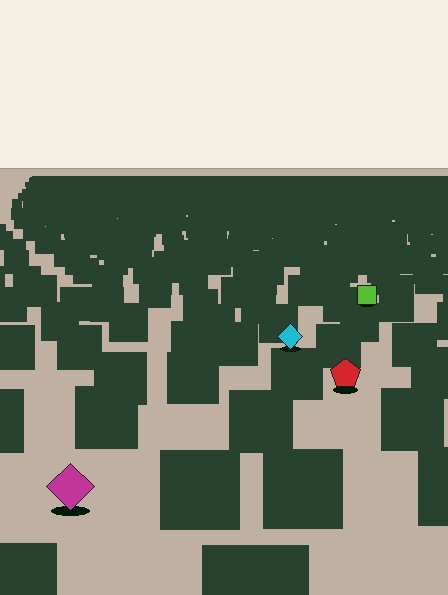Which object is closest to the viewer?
The magenta diamond is closest. The texture marks near it are larger and more spread out.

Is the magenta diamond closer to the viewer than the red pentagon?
Yes. The magenta diamond is closer — you can tell from the texture gradient: the ground texture is coarser near it.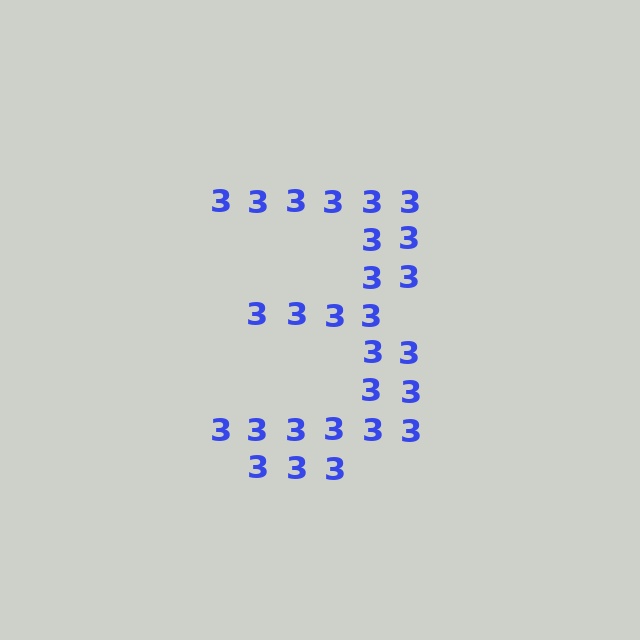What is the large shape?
The large shape is the digit 3.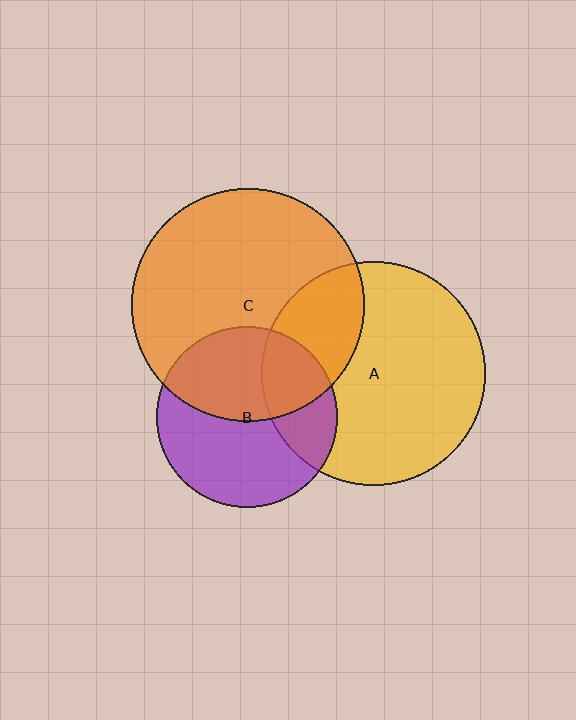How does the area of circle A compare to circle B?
Approximately 1.5 times.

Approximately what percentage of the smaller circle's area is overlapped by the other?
Approximately 25%.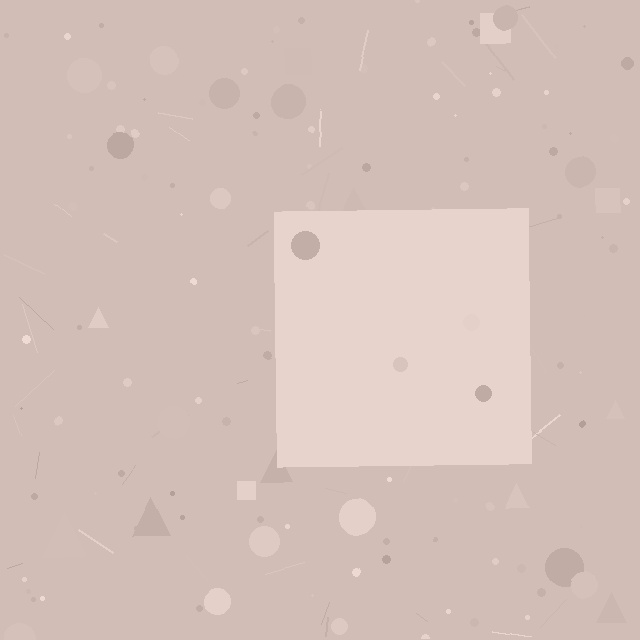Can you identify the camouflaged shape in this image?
The camouflaged shape is a square.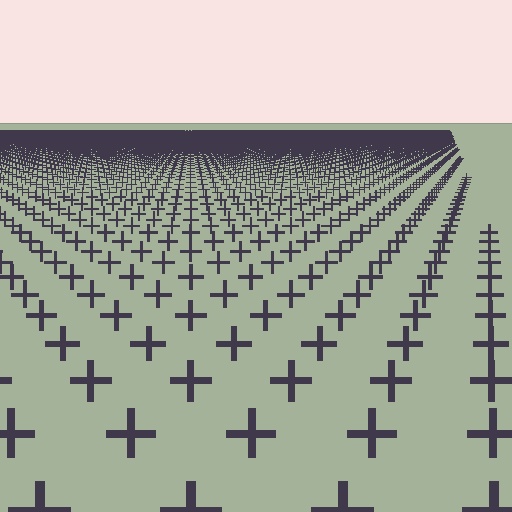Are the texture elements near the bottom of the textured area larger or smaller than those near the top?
Larger. Near the bottom, elements are closer to the viewer and appear at a bigger on-screen size.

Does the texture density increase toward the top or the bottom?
Density increases toward the top.